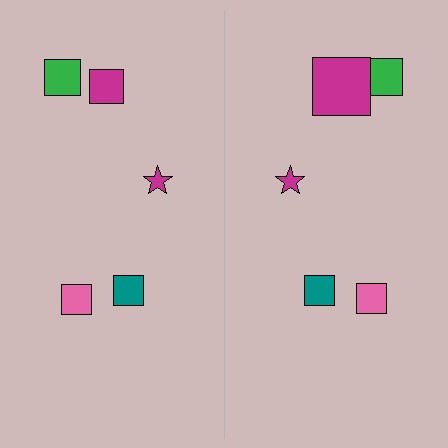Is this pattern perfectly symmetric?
No, the pattern is not perfectly symmetric. The magenta square on the right side has a different size than its mirror counterpart.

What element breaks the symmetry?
The magenta square on the right side has a different size than its mirror counterpart.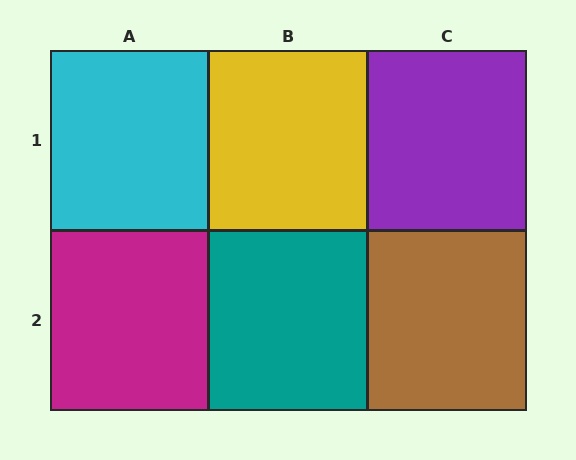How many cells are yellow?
1 cell is yellow.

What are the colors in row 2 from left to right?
Magenta, teal, brown.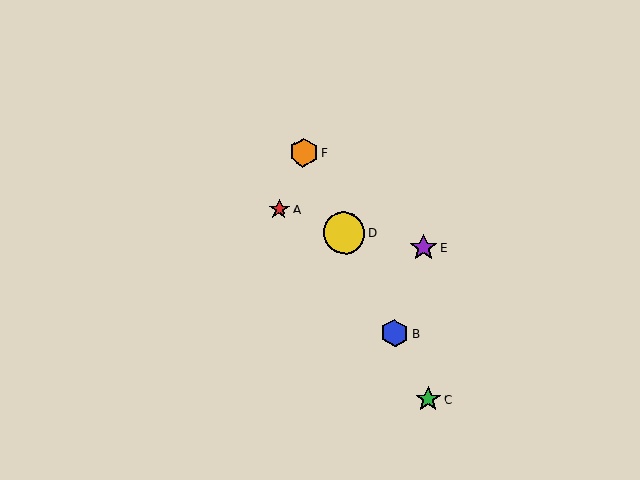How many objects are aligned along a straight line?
4 objects (B, C, D, F) are aligned along a straight line.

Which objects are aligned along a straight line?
Objects B, C, D, F are aligned along a straight line.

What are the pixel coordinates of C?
Object C is at (428, 399).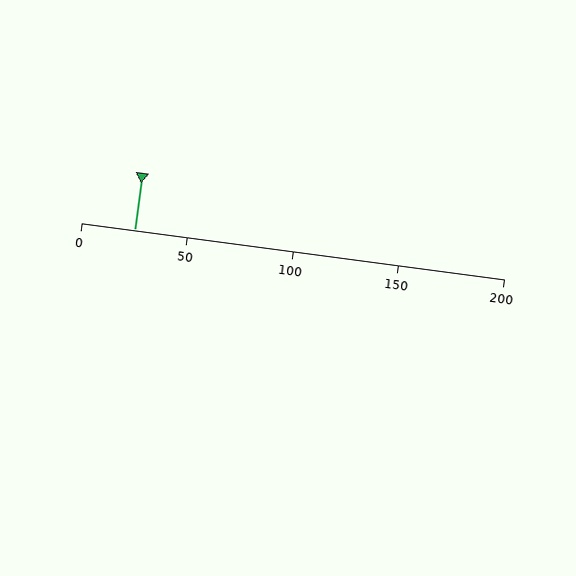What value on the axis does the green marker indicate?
The marker indicates approximately 25.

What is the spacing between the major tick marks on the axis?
The major ticks are spaced 50 apart.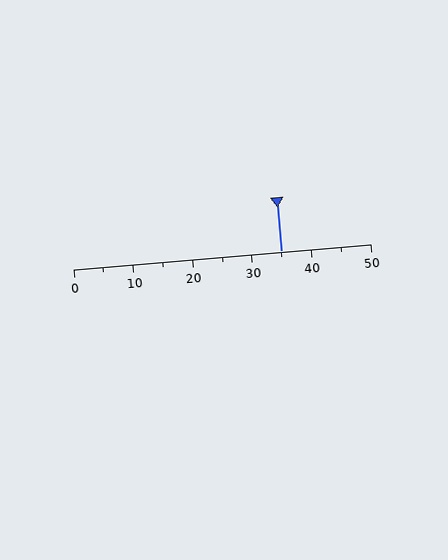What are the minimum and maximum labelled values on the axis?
The axis runs from 0 to 50.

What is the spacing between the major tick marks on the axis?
The major ticks are spaced 10 apart.